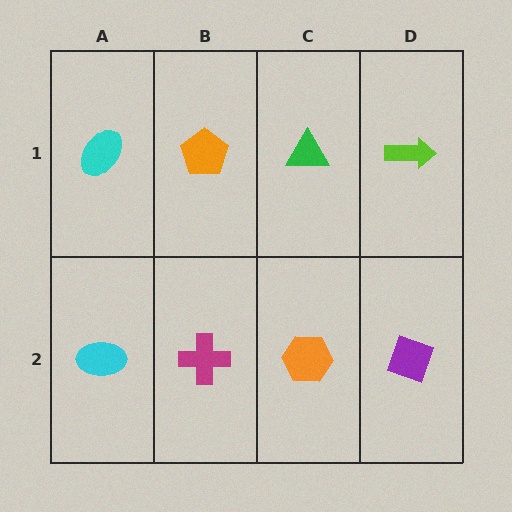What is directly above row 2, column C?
A green triangle.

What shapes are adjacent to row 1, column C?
An orange hexagon (row 2, column C), an orange pentagon (row 1, column B), a lime arrow (row 1, column D).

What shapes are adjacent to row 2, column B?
An orange pentagon (row 1, column B), a cyan ellipse (row 2, column A), an orange hexagon (row 2, column C).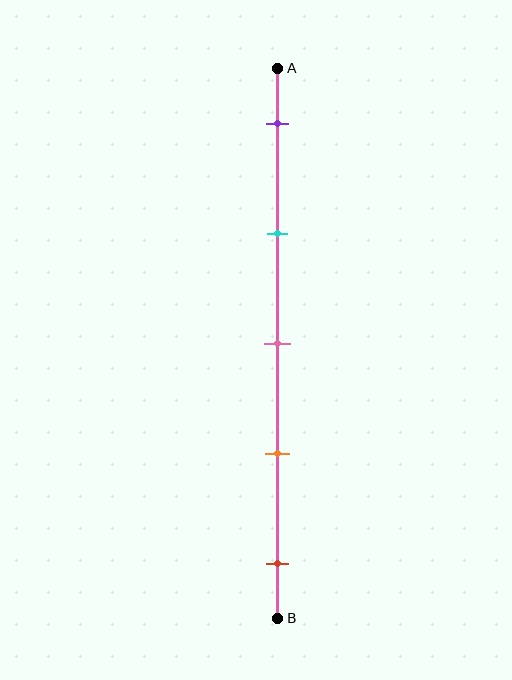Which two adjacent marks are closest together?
The pink and orange marks are the closest adjacent pair.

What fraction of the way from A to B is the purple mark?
The purple mark is approximately 10% (0.1) of the way from A to B.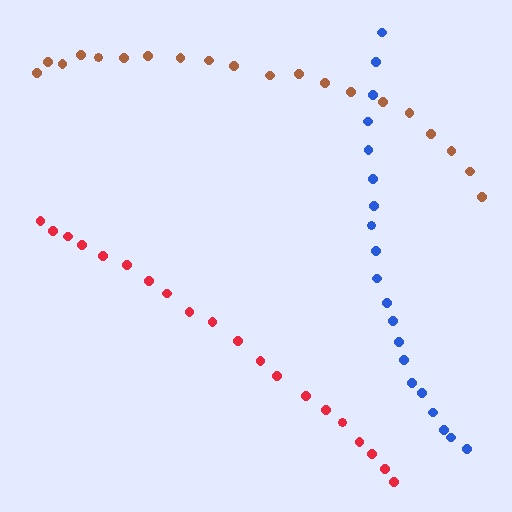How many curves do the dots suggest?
There are 3 distinct paths.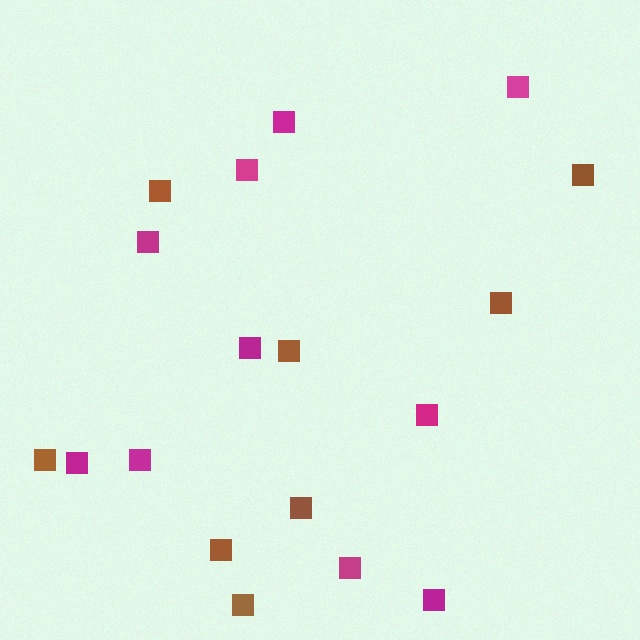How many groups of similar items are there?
There are 2 groups: one group of magenta squares (10) and one group of brown squares (8).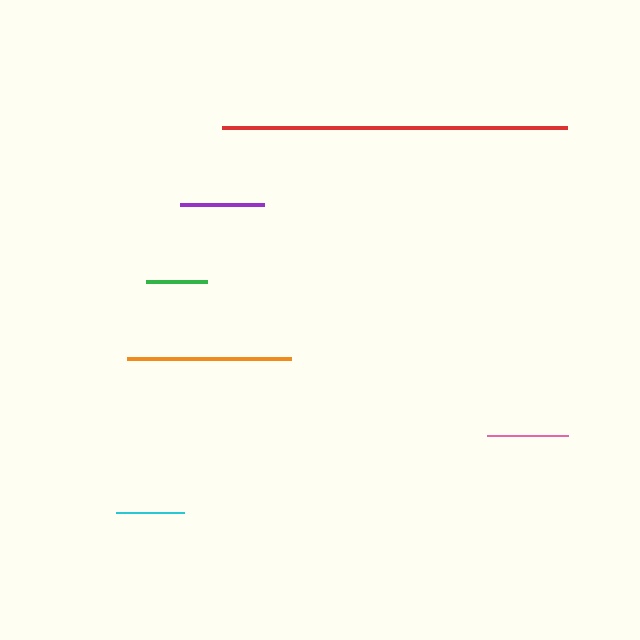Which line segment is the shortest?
The green line is the shortest at approximately 61 pixels.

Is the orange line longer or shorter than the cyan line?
The orange line is longer than the cyan line.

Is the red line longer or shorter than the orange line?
The red line is longer than the orange line.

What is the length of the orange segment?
The orange segment is approximately 165 pixels long.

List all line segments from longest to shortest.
From longest to shortest: red, orange, purple, pink, cyan, green.